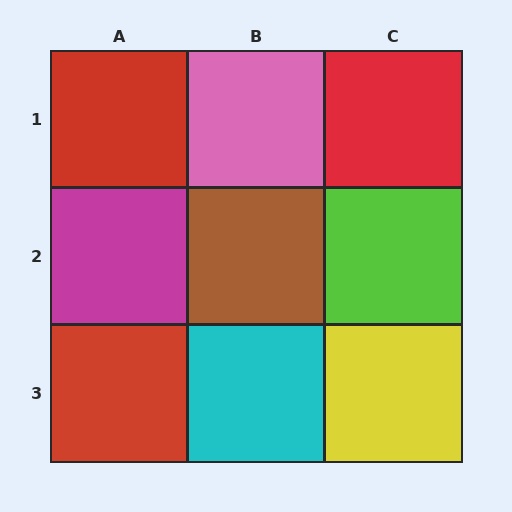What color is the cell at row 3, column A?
Red.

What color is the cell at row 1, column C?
Red.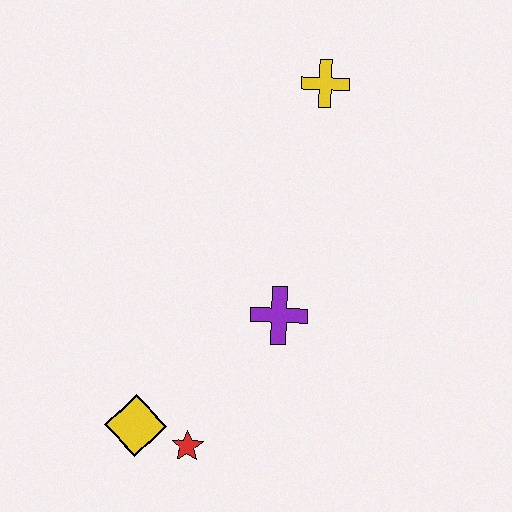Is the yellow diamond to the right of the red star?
No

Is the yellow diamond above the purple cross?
No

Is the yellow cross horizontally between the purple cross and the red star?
No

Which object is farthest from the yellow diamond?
The yellow cross is farthest from the yellow diamond.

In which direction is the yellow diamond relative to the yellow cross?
The yellow diamond is below the yellow cross.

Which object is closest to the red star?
The yellow diamond is closest to the red star.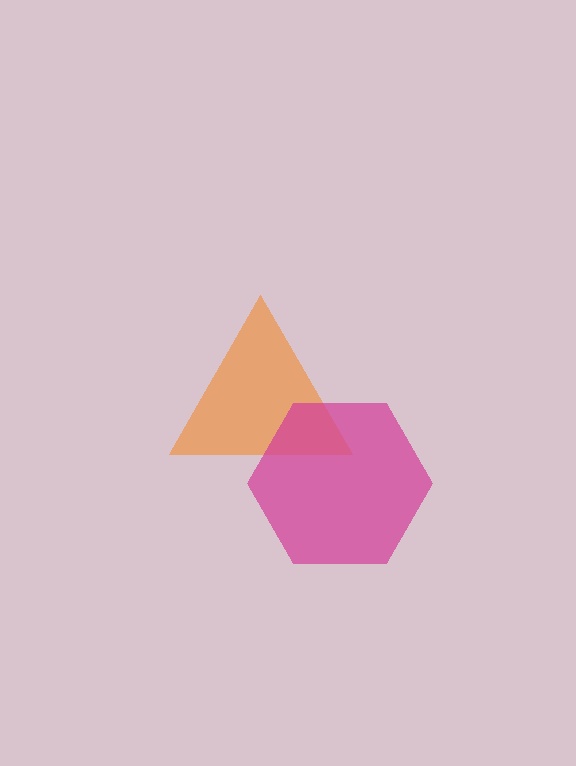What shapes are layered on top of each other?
The layered shapes are: an orange triangle, a magenta hexagon.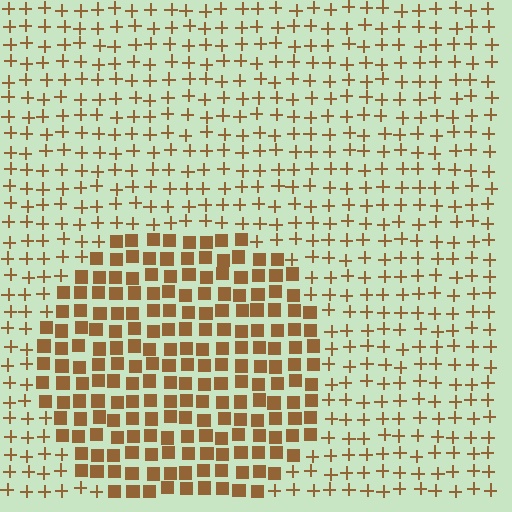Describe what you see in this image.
The image is filled with small brown elements arranged in a uniform grid. A circle-shaped region contains squares, while the surrounding area contains plus signs. The boundary is defined purely by the change in element shape.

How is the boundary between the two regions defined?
The boundary is defined by a change in element shape: squares inside vs. plus signs outside. All elements share the same color and spacing.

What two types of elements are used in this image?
The image uses squares inside the circle region and plus signs outside it.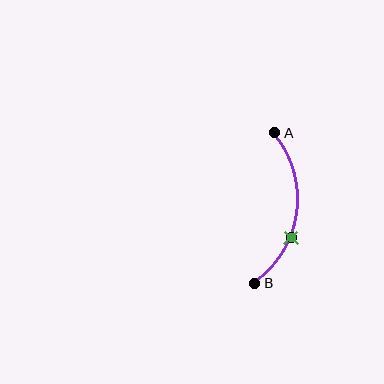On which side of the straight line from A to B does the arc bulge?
The arc bulges to the right of the straight line connecting A and B.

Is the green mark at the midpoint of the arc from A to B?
No. The green mark lies on the arc but is closer to endpoint B. The arc midpoint would be at the point on the curve equidistant along the arc from both A and B.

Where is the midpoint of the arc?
The arc midpoint is the point on the curve farthest from the straight line joining A and B. It sits to the right of that line.